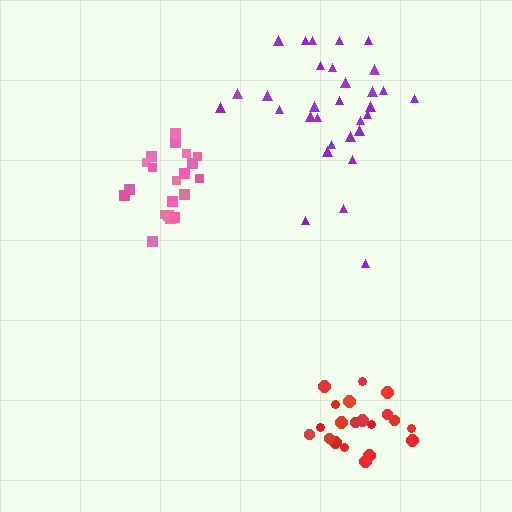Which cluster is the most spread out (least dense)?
Purple.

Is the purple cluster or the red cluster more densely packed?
Red.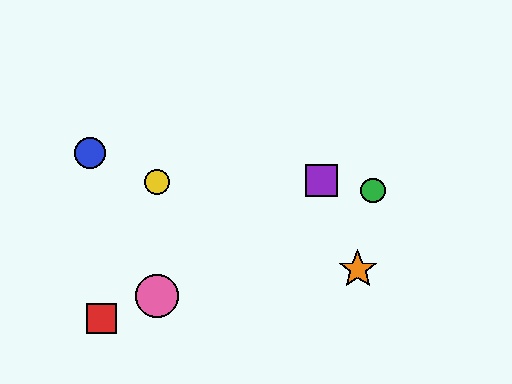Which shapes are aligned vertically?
The yellow circle, the cyan circle, the pink circle are aligned vertically.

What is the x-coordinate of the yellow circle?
The yellow circle is at x≈157.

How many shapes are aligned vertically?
3 shapes (the yellow circle, the cyan circle, the pink circle) are aligned vertically.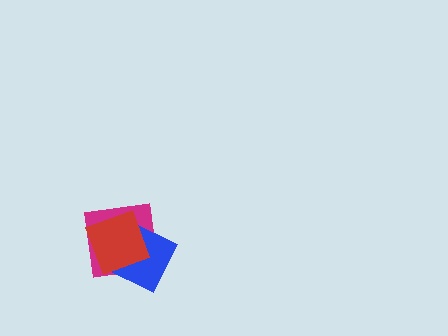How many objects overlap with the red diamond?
2 objects overlap with the red diamond.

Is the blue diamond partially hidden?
Yes, it is partially covered by another shape.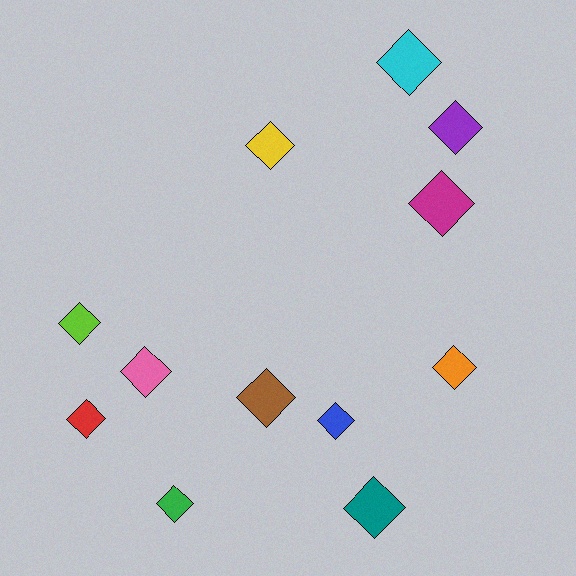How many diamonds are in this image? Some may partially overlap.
There are 12 diamonds.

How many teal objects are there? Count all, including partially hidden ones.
There is 1 teal object.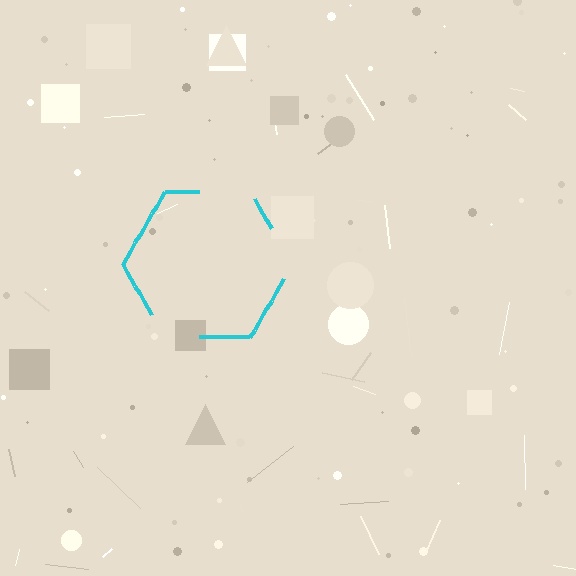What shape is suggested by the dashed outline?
The dashed outline suggests a hexagon.